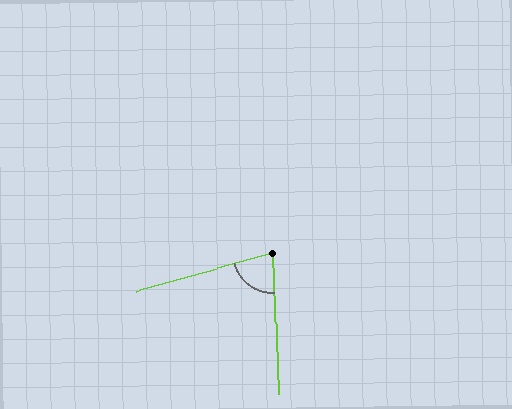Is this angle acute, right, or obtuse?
It is acute.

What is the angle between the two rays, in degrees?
Approximately 77 degrees.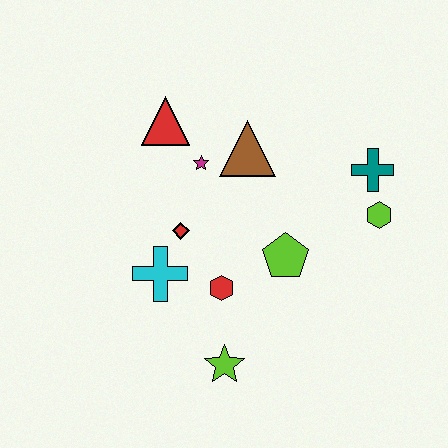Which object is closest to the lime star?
The red hexagon is closest to the lime star.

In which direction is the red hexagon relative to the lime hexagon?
The red hexagon is to the left of the lime hexagon.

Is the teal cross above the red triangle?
No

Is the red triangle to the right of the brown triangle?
No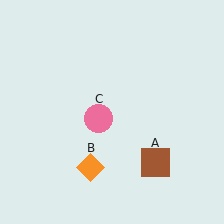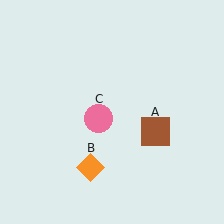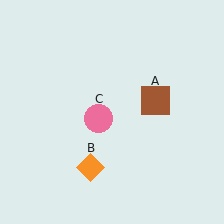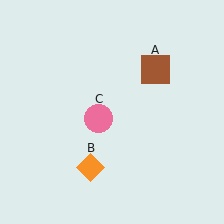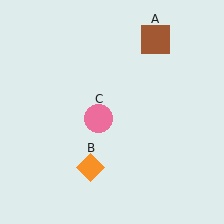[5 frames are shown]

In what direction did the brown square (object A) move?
The brown square (object A) moved up.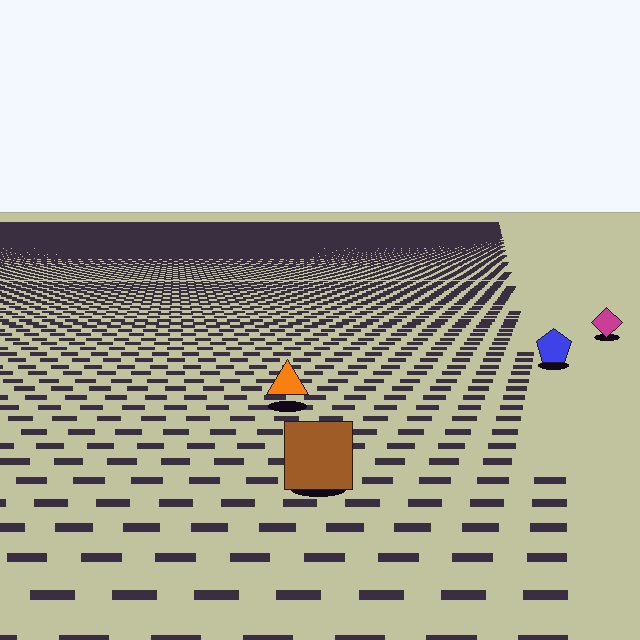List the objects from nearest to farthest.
From nearest to farthest: the brown square, the orange triangle, the blue pentagon, the magenta diamond.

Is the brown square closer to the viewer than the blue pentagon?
Yes. The brown square is closer — you can tell from the texture gradient: the ground texture is coarser near it.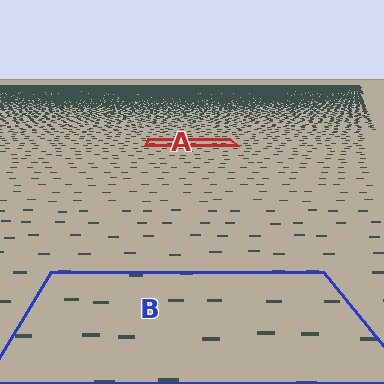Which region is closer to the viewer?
Region B is closer. The texture elements there are larger and more spread out.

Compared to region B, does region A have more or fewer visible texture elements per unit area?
Region A has more texture elements per unit area — they are packed more densely because it is farther away.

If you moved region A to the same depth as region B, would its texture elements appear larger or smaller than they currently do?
They would appear larger. At a closer depth, the same texture elements are projected at a bigger on-screen size.